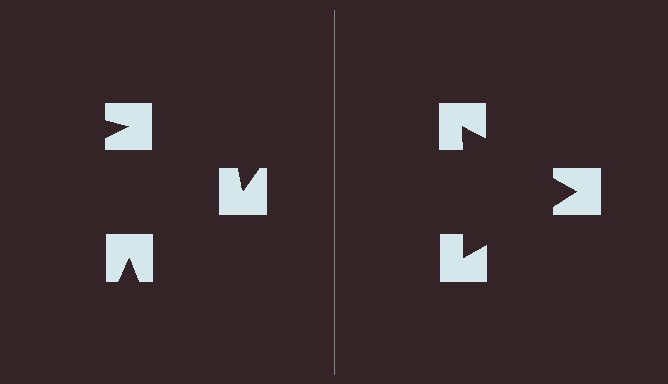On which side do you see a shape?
An illusory triangle appears on the right side. On the left side the wedge cuts are rotated, so no coherent shape forms.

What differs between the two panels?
The notched squares are positioned identically on both sides; only the wedge orientations differ. On the right they align to a triangle; on the left they are misaligned.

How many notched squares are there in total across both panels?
6 — 3 on each side.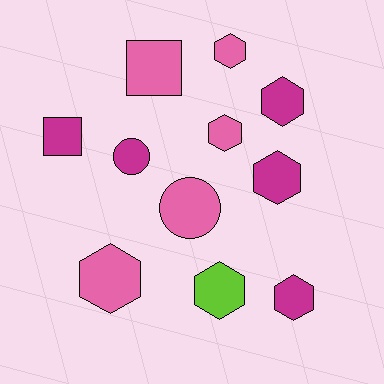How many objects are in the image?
There are 11 objects.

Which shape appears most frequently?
Hexagon, with 7 objects.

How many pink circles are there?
There is 1 pink circle.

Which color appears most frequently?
Pink, with 5 objects.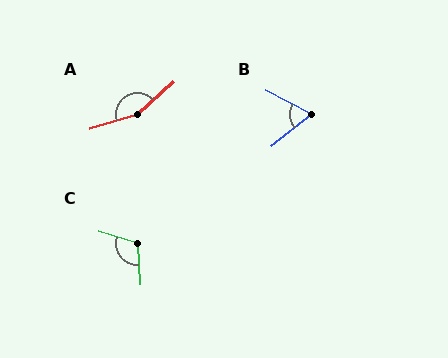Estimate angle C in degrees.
Approximately 110 degrees.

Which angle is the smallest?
B, at approximately 66 degrees.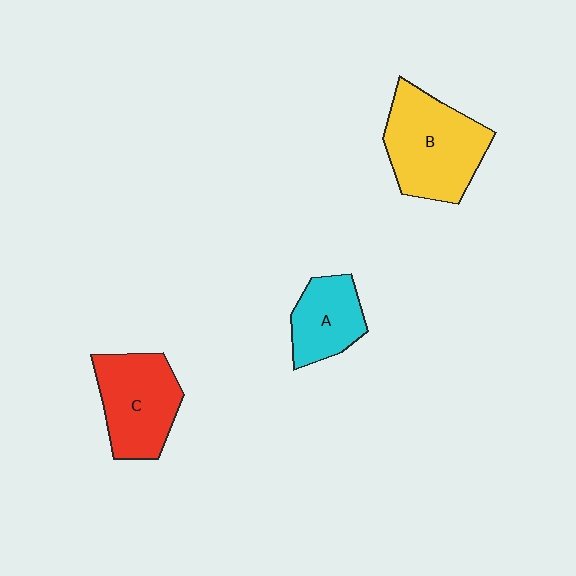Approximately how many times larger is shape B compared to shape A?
Approximately 1.7 times.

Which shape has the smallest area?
Shape A (cyan).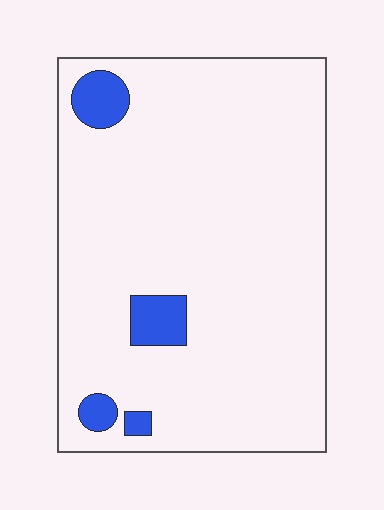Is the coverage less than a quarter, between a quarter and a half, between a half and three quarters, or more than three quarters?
Less than a quarter.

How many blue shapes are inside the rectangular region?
4.